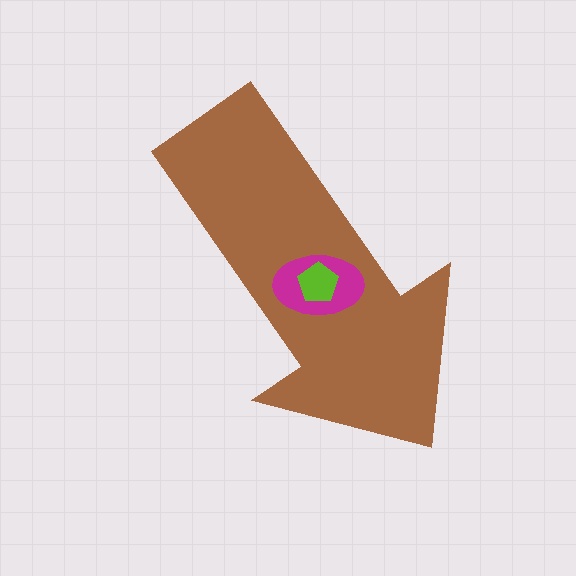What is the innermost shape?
The lime pentagon.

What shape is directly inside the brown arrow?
The magenta ellipse.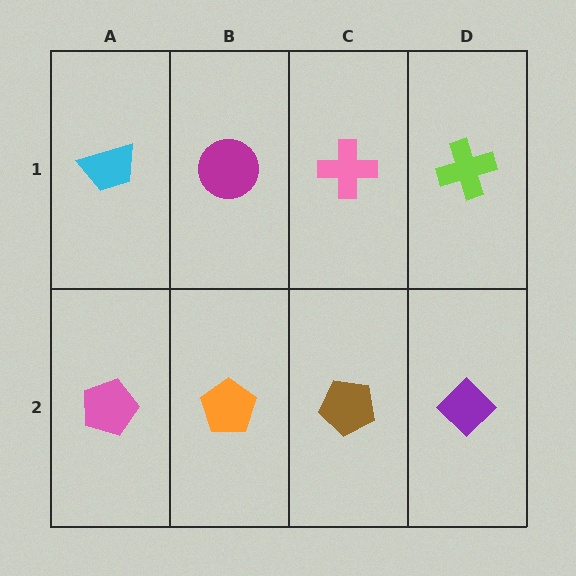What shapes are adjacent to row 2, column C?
A pink cross (row 1, column C), an orange pentagon (row 2, column B), a purple diamond (row 2, column D).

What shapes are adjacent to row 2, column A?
A cyan trapezoid (row 1, column A), an orange pentagon (row 2, column B).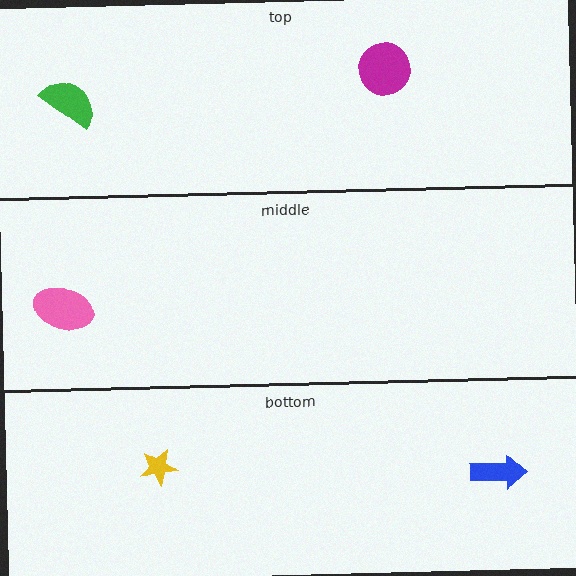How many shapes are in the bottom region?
2.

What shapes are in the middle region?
The pink ellipse.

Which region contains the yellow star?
The bottom region.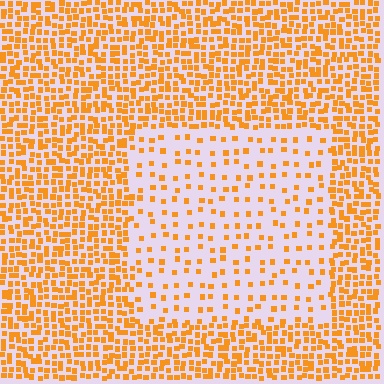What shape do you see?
I see a rectangle.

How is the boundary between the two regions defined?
The boundary is defined by a change in element density (approximately 2.8x ratio). All elements are the same color, size, and shape.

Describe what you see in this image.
The image contains small orange elements arranged at two different densities. A rectangle-shaped region is visible where the elements are less densely packed than the surrounding area.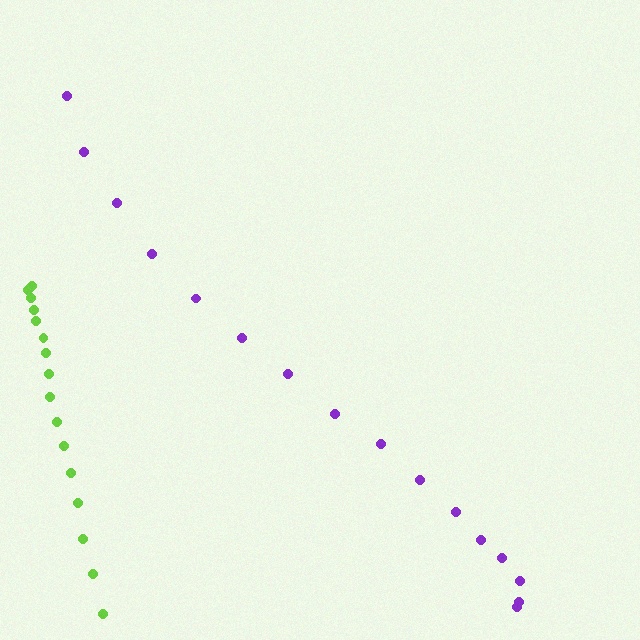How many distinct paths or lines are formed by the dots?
There are 2 distinct paths.